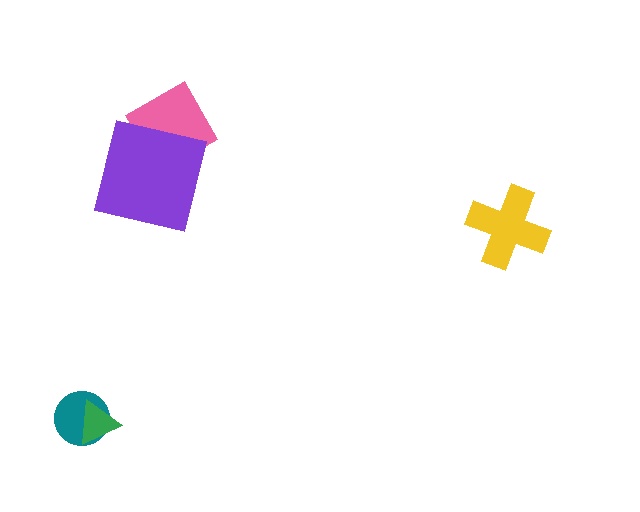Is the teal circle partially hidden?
Yes, it is partially covered by another shape.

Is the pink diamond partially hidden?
Yes, it is partially covered by another shape.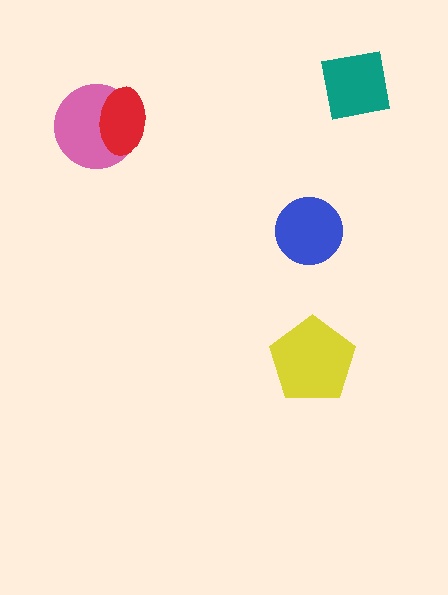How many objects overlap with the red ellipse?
1 object overlaps with the red ellipse.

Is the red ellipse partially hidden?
No, no other shape covers it.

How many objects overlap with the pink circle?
1 object overlaps with the pink circle.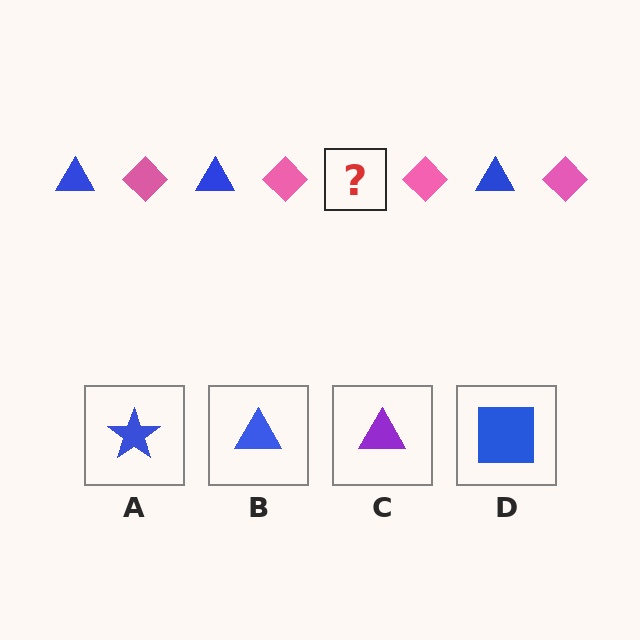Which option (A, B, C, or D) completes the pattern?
B.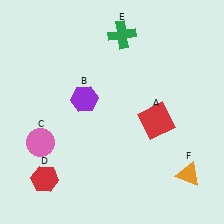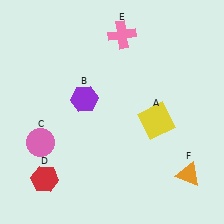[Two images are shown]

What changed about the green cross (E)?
In Image 1, E is green. In Image 2, it changed to pink.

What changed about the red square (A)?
In Image 1, A is red. In Image 2, it changed to yellow.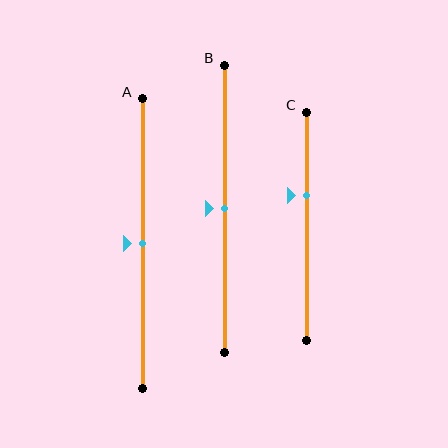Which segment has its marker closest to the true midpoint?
Segment A has its marker closest to the true midpoint.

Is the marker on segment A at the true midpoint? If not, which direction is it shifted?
Yes, the marker on segment A is at the true midpoint.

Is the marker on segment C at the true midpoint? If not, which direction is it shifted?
No, the marker on segment C is shifted upward by about 13% of the segment length.